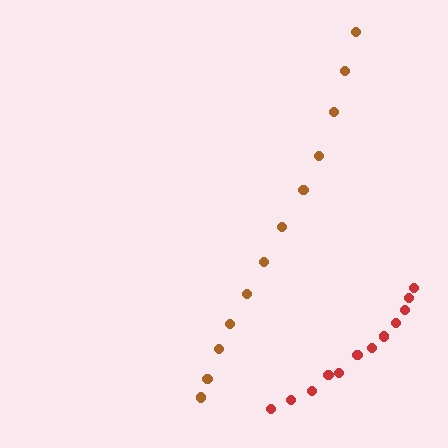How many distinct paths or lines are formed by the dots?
There are 2 distinct paths.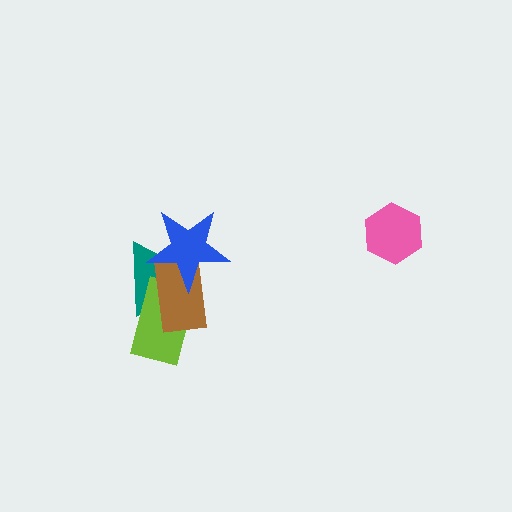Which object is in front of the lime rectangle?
The brown rectangle is in front of the lime rectangle.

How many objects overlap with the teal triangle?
3 objects overlap with the teal triangle.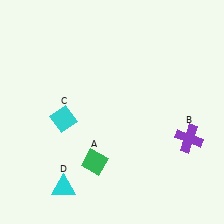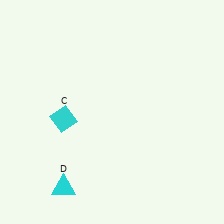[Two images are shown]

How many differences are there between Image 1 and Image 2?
There are 2 differences between the two images.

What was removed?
The purple cross (B), the green diamond (A) were removed in Image 2.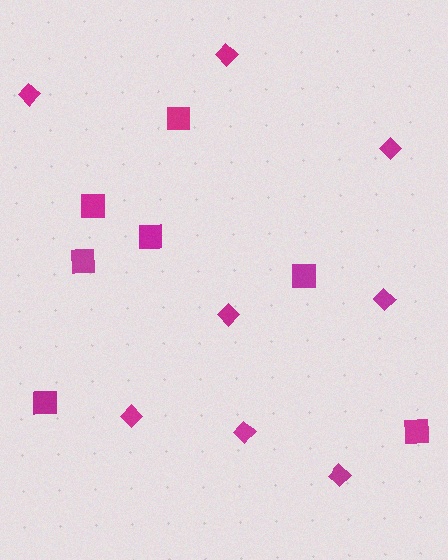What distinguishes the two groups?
There are 2 groups: one group of diamonds (8) and one group of squares (7).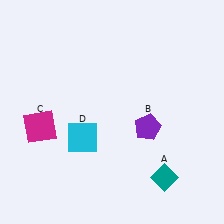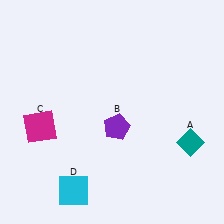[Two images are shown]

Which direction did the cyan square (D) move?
The cyan square (D) moved down.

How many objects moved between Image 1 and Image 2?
3 objects moved between the two images.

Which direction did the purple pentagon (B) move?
The purple pentagon (B) moved left.